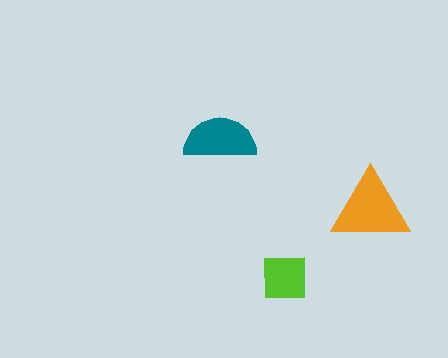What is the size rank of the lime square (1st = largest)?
3rd.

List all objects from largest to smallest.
The orange triangle, the teal semicircle, the lime square.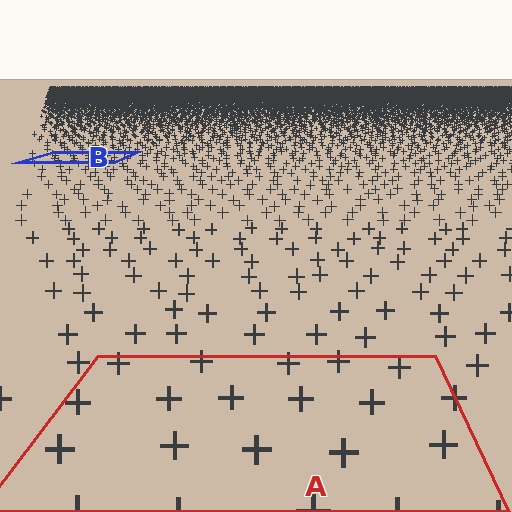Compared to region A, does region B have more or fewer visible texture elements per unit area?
Region B has more texture elements per unit area — they are packed more densely because it is farther away.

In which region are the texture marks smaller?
The texture marks are smaller in region B, because it is farther away.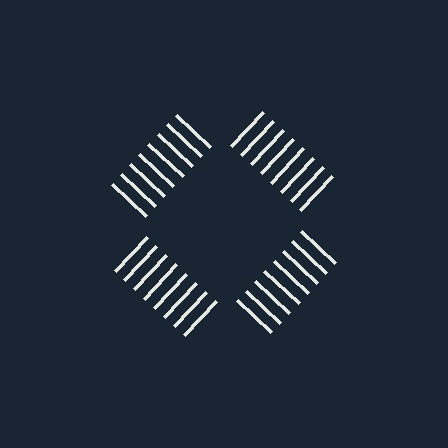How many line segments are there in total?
32 — 8 along each of the 4 edges.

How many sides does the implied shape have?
4 sides — the line-ends trace a square.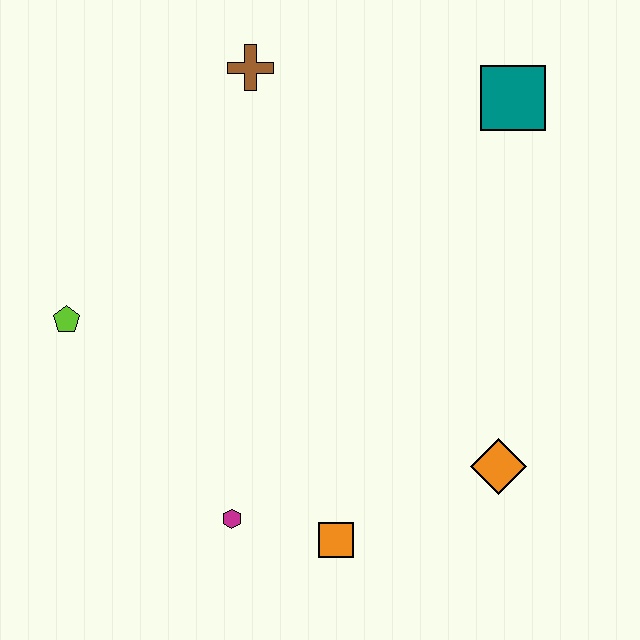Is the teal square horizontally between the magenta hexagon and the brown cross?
No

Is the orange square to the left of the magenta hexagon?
No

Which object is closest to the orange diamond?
The orange square is closest to the orange diamond.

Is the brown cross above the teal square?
Yes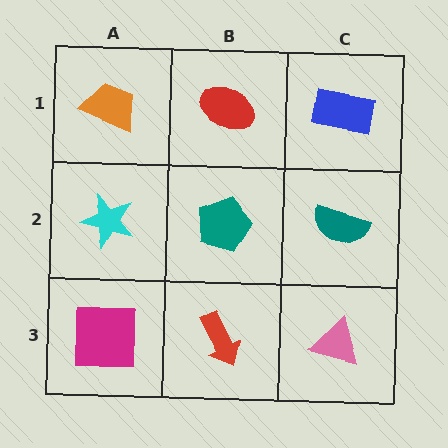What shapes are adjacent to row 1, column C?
A teal semicircle (row 2, column C), a red ellipse (row 1, column B).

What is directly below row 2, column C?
A pink triangle.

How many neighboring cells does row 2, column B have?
4.